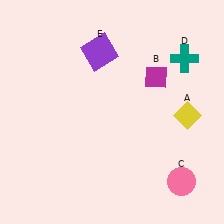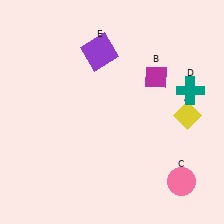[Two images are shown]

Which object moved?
The teal cross (D) moved down.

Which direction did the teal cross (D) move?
The teal cross (D) moved down.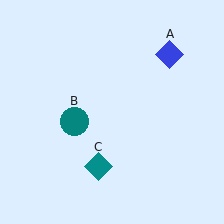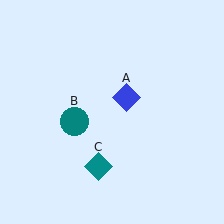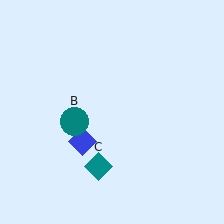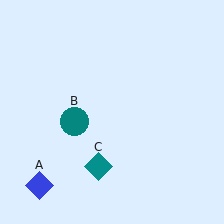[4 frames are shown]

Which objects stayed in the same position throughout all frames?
Teal circle (object B) and teal diamond (object C) remained stationary.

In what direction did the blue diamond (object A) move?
The blue diamond (object A) moved down and to the left.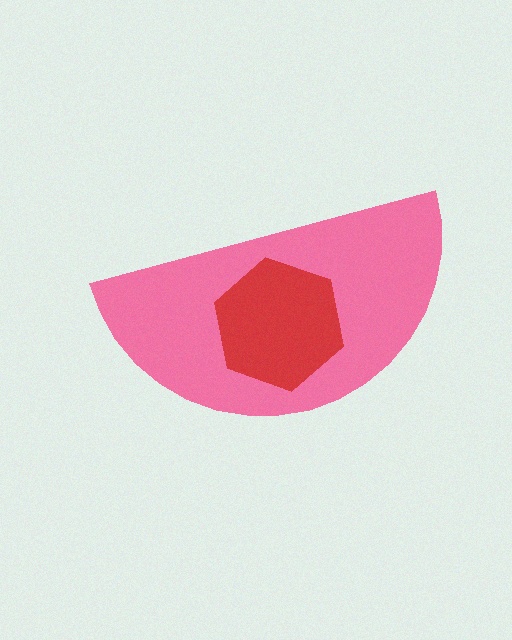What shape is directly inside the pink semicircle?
The red hexagon.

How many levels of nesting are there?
2.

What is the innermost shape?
The red hexagon.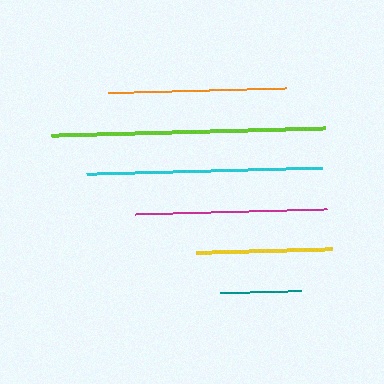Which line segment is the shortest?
The teal line is the shortest at approximately 81 pixels.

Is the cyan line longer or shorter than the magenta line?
The cyan line is longer than the magenta line.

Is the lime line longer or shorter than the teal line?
The lime line is longer than the teal line.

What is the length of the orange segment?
The orange segment is approximately 178 pixels long.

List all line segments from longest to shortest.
From longest to shortest: lime, cyan, magenta, orange, yellow, teal.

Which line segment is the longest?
The lime line is the longest at approximately 273 pixels.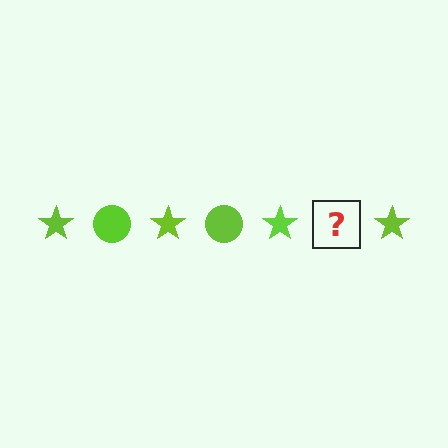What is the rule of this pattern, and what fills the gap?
The rule is that the pattern cycles through star, circle shapes in lime. The gap should be filled with a lime circle.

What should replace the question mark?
The question mark should be replaced with a lime circle.